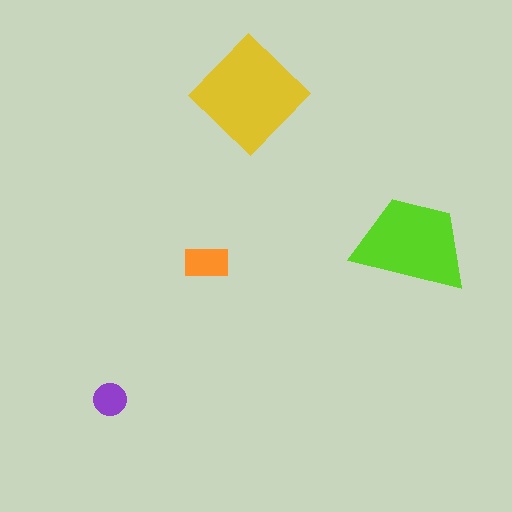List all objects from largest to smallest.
The yellow diamond, the lime trapezoid, the orange rectangle, the purple circle.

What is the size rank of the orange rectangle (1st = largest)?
3rd.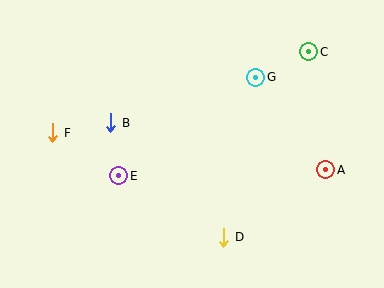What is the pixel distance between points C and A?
The distance between C and A is 119 pixels.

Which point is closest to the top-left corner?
Point F is closest to the top-left corner.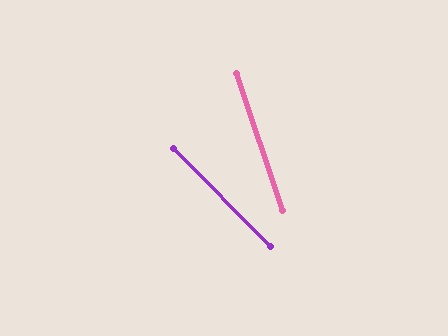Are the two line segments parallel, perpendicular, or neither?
Neither parallel nor perpendicular — they differ by about 26°.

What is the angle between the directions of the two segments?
Approximately 26 degrees.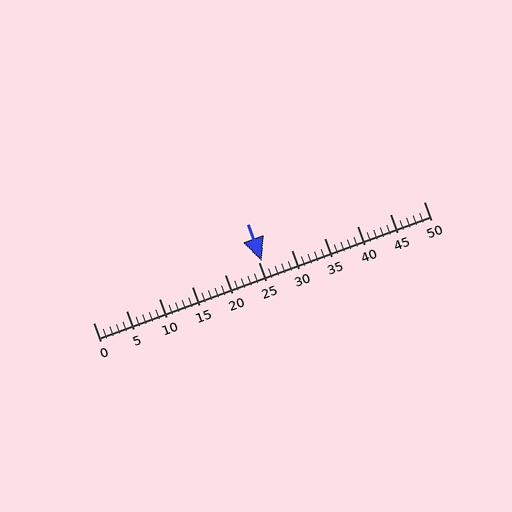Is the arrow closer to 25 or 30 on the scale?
The arrow is closer to 25.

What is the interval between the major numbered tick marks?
The major tick marks are spaced 5 units apart.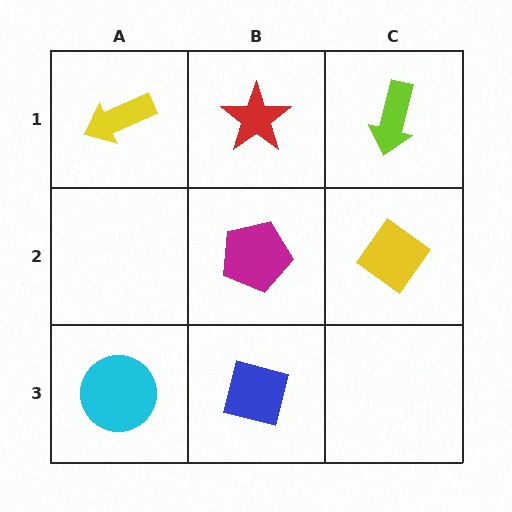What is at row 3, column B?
A blue square.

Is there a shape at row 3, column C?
No, that cell is empty.